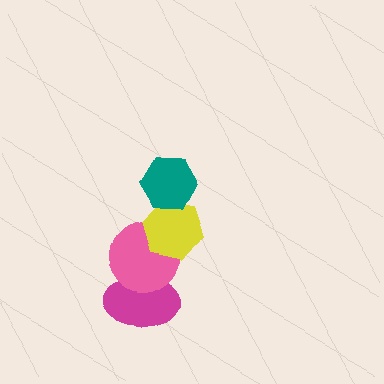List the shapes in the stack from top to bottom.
From top to bottom: the teal hexagon, the yellow hexagon, the pink circle, the magenta ellipse.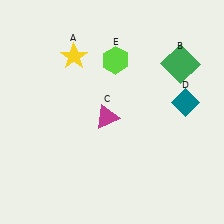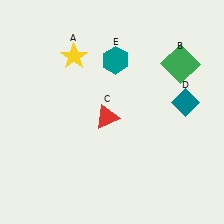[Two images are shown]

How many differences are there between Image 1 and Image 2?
There are 2 differences between the two images.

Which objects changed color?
C changed from magenta to red. E changed from lime to teal.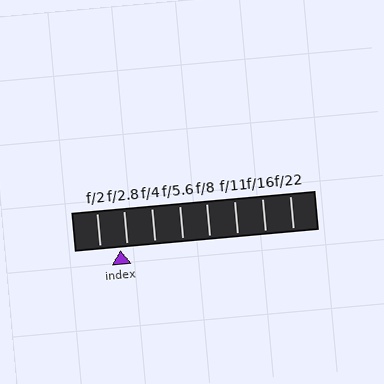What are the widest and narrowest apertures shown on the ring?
The widest aperture shown is f/2 and the narrowest is f/22.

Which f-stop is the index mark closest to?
The index mark is closest to f/2.8.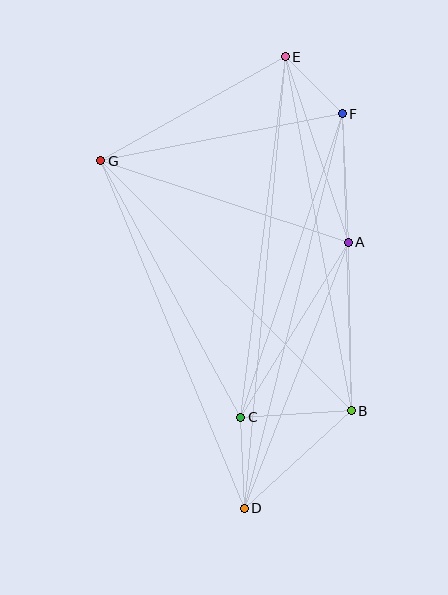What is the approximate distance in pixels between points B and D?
The distance between B and D is approximately 145 pixels.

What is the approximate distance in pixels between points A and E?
The distance between A and E is approximately 196 pixels.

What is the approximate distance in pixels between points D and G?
The distance between D and G is approximately 376 pixels.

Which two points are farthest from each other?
Points D and E are farthest from each other.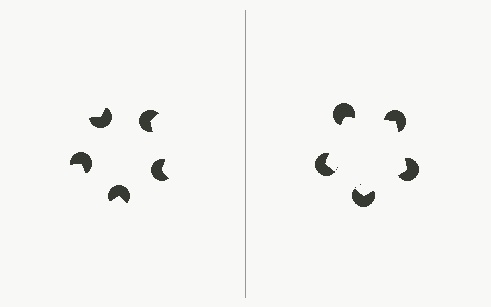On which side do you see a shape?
An illusory pentagon appears on the right side. On the left side the wedge cuts are rotated, so no coherent shape forms.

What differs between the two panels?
The pac-man discs are positioned identically on both sides; only the wedge orientations differ. On the right they align to a pentagon; on the left they are misaligned.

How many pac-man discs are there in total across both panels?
10 — 5 on each side.